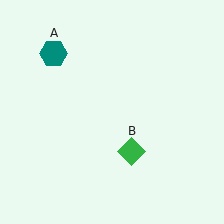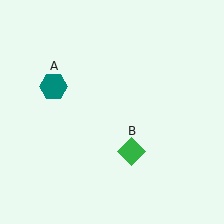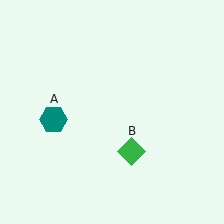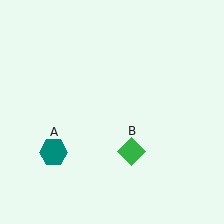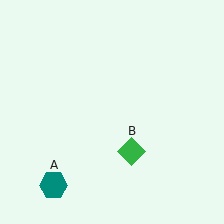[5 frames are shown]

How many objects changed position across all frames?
1 object changed position: teal hexagon (object A).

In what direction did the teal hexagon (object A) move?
The teal hexagon (object A) moved down.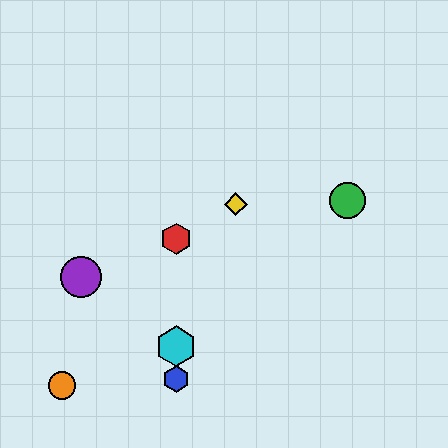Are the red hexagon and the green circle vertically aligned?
No, the red hexagon is at x≈176 and the green circle is at x≈348.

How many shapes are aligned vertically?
3 shapes (the red hexagon, the blue hexagon, the cyan hexagon) are aligned vertically.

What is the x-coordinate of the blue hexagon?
The blue hexagon is at x≈176.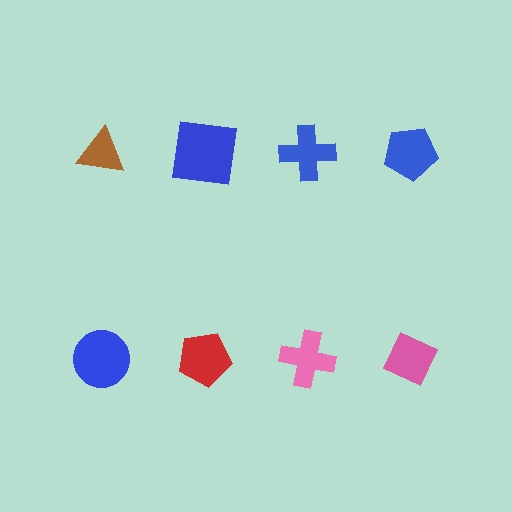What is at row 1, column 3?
A blue cross.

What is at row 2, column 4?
A pink diamond.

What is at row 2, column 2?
A red pentagon.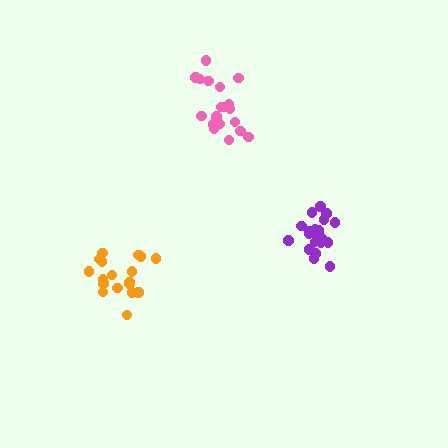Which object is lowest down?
The orange cluster is bottommost.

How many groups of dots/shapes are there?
There are 3 groups.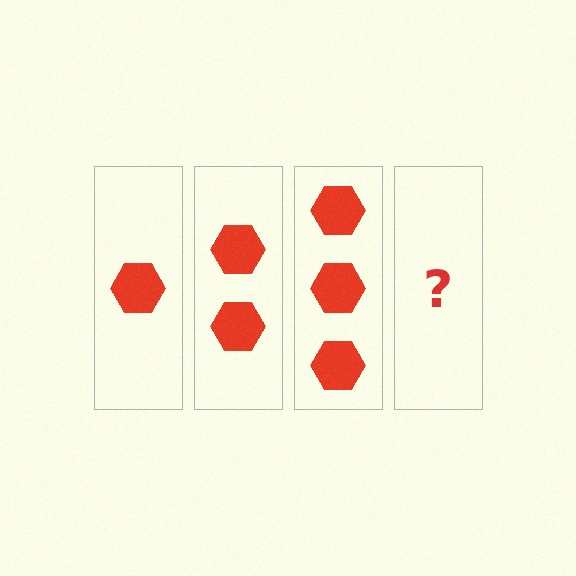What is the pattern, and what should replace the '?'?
The pattern is that each step adds one more hexagon. The '?' should be 4 hexagons.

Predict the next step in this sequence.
The next step is 4 hexagons.